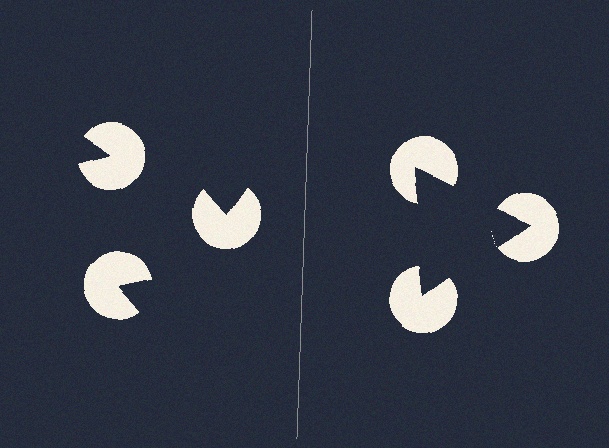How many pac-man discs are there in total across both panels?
6 — 3 on each side.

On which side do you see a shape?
An illusory triangle appears on the right side. On the left side the wedge cuts are rotated, so no coherent shape forms.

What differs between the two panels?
The pac-man discs are positioned identically on both sides; only the wedge orientations differ. On the right they align to a triangle; on the left they are misaligned.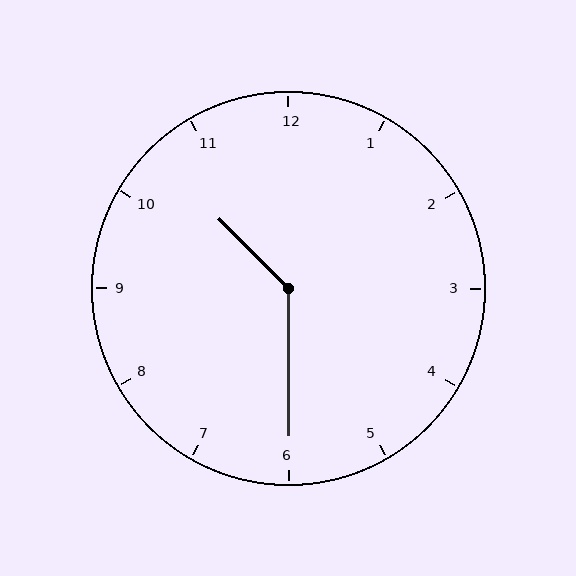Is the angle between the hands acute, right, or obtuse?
It is obtuse.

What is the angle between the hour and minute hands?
Approximately 135 degrees.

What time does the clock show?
10:30.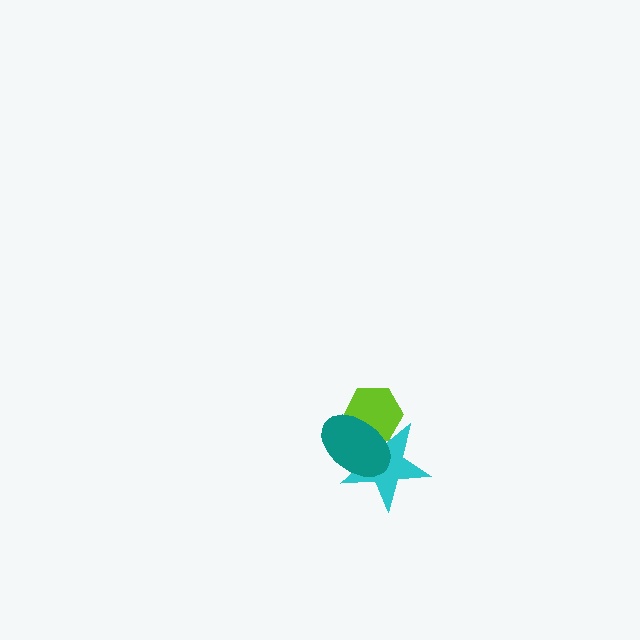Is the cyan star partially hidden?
Yes, it is partially covered by another shape.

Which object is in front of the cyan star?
The teal ellipse is in front of the cyan star.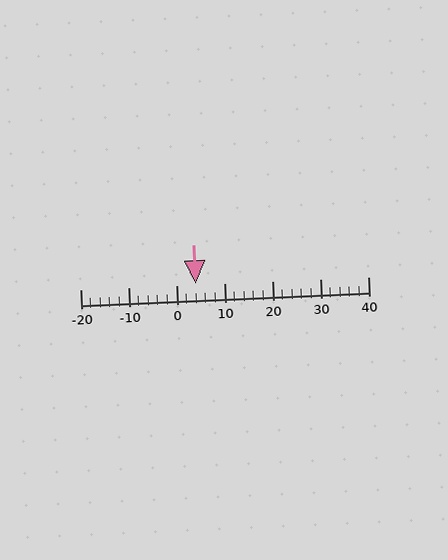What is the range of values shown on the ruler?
The ruler shows values from -20 to 40.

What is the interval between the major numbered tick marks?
The major tick marks are spaced 10 units apart.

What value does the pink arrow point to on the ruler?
The pink arrow points to approximately 4.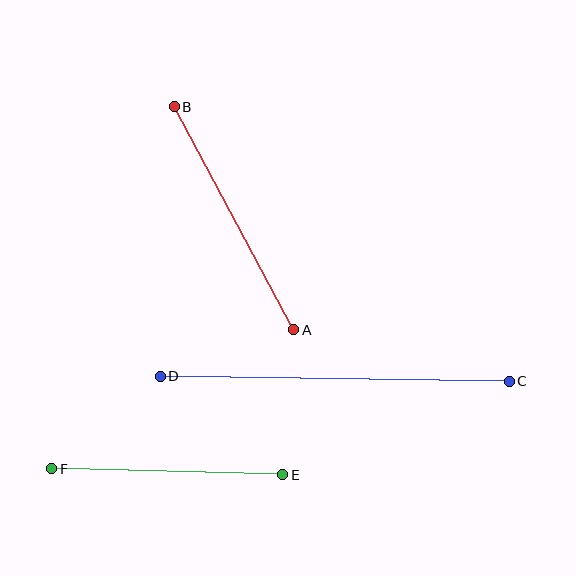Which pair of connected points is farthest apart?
Points C and D are farthest apart.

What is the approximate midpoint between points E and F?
The midpoint is at approximately (167, 472) pixels.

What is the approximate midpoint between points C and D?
The midpoint is at approximately (335, 379) pixels.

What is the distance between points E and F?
The distance is approximately 231 pixels.